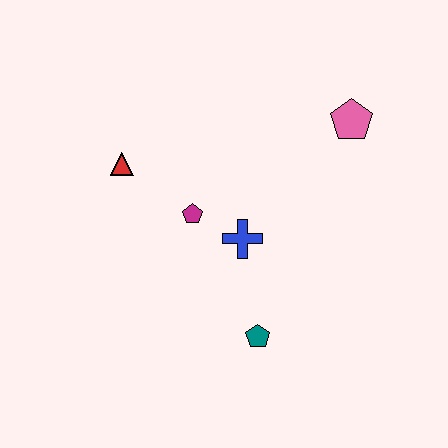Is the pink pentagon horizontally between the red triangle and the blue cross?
No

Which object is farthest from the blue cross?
The pink pentagon is farthest from the blue cross.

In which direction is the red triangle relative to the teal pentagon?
The red triangle is above the teal pentagon.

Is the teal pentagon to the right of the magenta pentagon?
Yes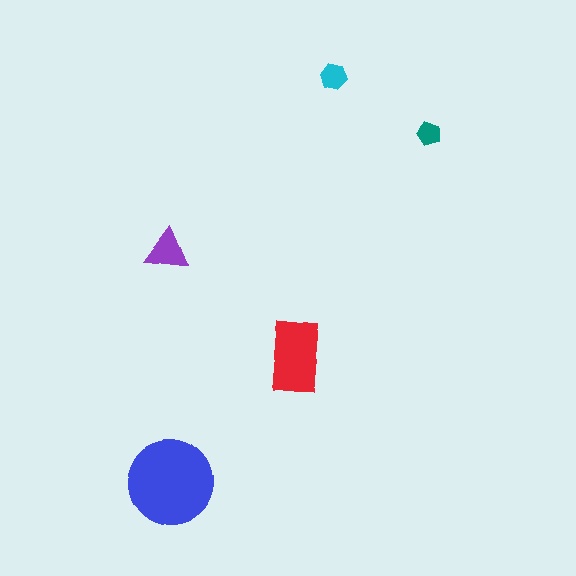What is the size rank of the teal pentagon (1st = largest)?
5th.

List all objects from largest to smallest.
The blue circle, the red rectangle, the purple triangle, the cyan hexagon, the teal pentagon.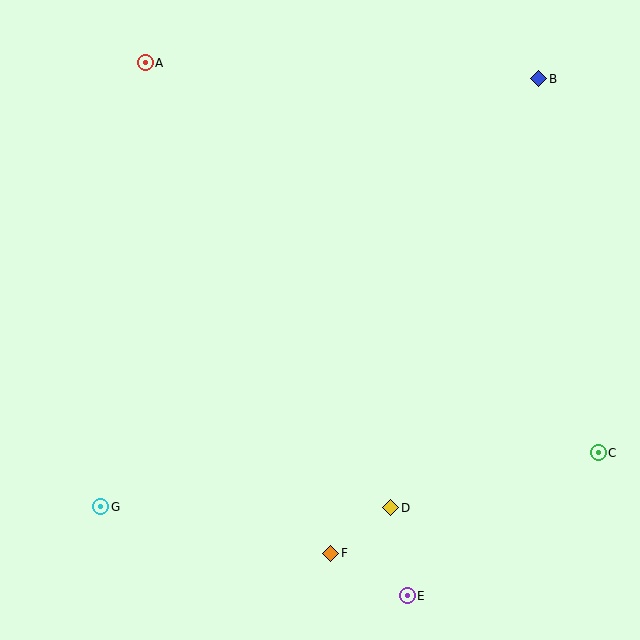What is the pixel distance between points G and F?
The distance between G and F is 235 pixels.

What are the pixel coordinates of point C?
Point C is at (598, 453).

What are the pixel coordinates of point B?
Point B is at (539, 79).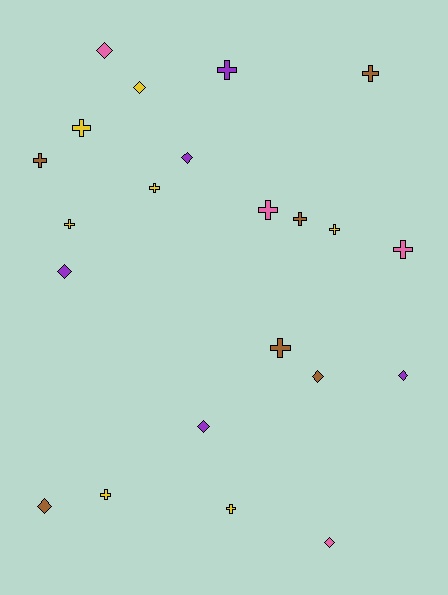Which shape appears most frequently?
Cross, with 13 objects.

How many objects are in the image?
There are 22 objects.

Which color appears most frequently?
Yellow, with 7 objects.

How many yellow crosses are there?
There are 6 yellow crosses.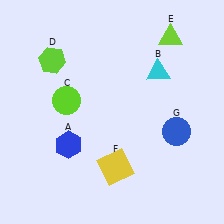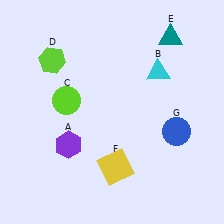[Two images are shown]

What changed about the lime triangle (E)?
In Image 1, E is lime. In Image 2, it changed to teal.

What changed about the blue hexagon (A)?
In Image 1, A is blue. In Image 2, it changed to purple.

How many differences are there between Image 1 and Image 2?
There are 2 differences between the two images.